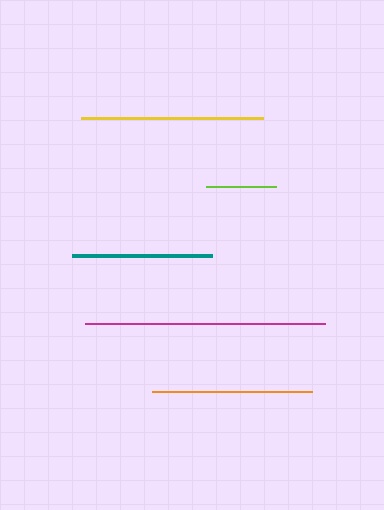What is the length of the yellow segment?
The yellow segment is approximately 182 pixels long.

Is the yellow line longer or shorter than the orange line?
The yellow line is longer than the orange line.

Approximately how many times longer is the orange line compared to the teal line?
The orange line is approximately 1.1 times the length of the teal line.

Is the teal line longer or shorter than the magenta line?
The magenta line is longer than the teal line.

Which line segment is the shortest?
The lime line is the shortest at approximately 69 pixels.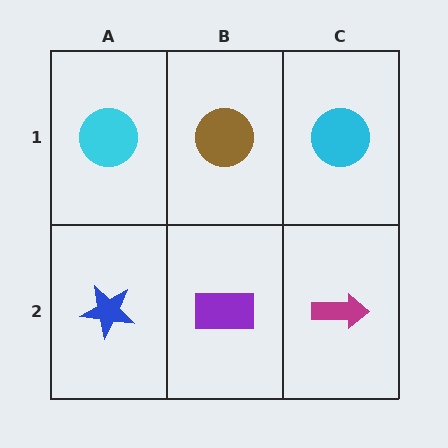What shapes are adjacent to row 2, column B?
A brown circle (row 1, column B), a blue star (row 2, column A), a magenta arrow (row 2, column C).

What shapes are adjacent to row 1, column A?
A blue star (row 2, column A), a brown circle (row 1, column B).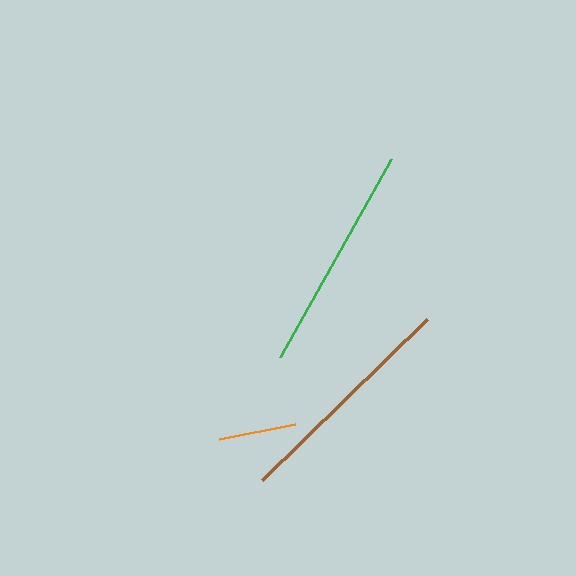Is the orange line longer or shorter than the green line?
The green line is longer than the orange line.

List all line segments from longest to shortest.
From longest to shortest: brown, green, orange.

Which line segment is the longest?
The brown line is the longest at approximately 231 pixels.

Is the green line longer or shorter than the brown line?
The brown line is longer than the green line.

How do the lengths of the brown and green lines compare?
The brown and green lines are approximately the same length.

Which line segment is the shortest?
The orange line is the shortest at approximately 77 pixels.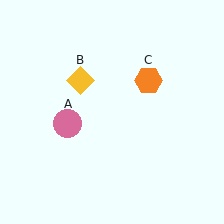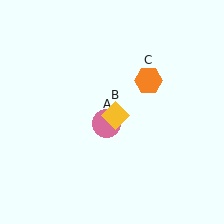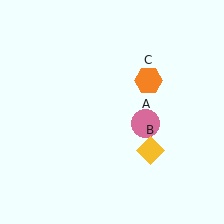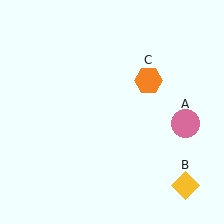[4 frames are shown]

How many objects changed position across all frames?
2 objects changed position: pink circle (object A), yellow diamond (object B).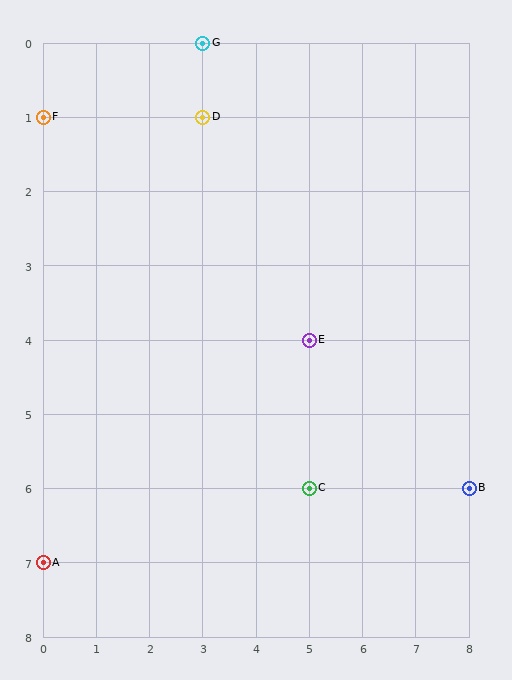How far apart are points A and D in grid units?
Points A and D are 3 columns and 6 rows apart (about 6.7 grid units diagonally).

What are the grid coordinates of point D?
Point D is at grid coordinates (3, 1).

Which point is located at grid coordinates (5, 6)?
Point C is at (5, 6).